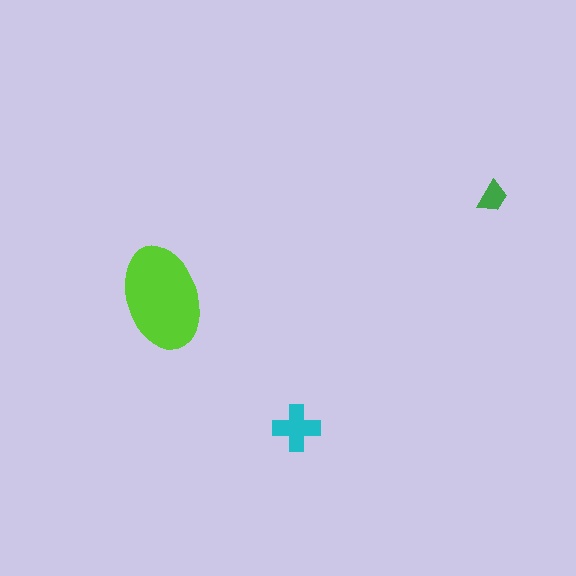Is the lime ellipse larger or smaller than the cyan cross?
Larger.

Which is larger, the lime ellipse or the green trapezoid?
The lime ellipse.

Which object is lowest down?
The cyan cross is bottommost.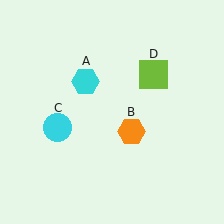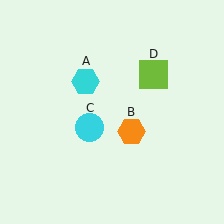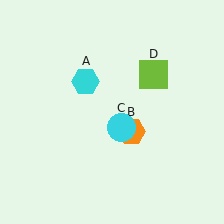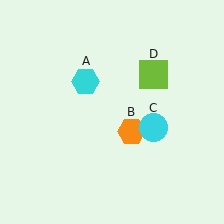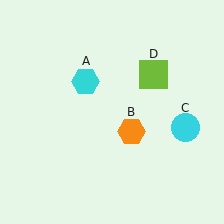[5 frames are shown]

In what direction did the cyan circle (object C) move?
The cyan circle (object C) moved right.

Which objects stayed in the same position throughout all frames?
Cyan hexagon (object A) and orange hexagon (object B) and lime square (object D) remained stationary.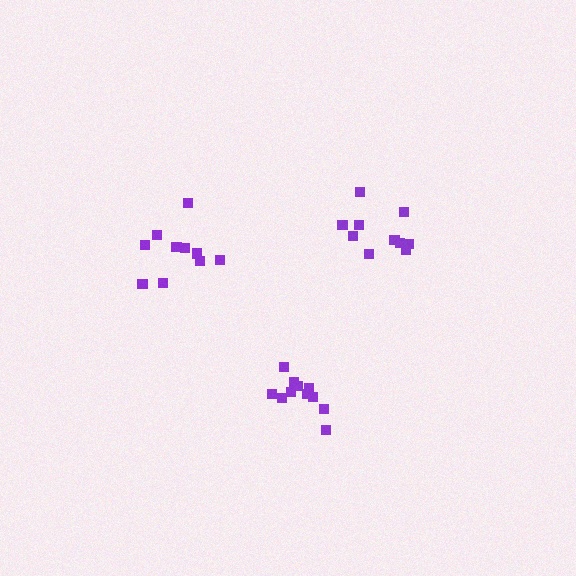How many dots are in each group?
Group 1: 11 dots, Group 2: 10 dots, Group 3: 10 dots (31 total).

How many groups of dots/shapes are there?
There are 3 groups.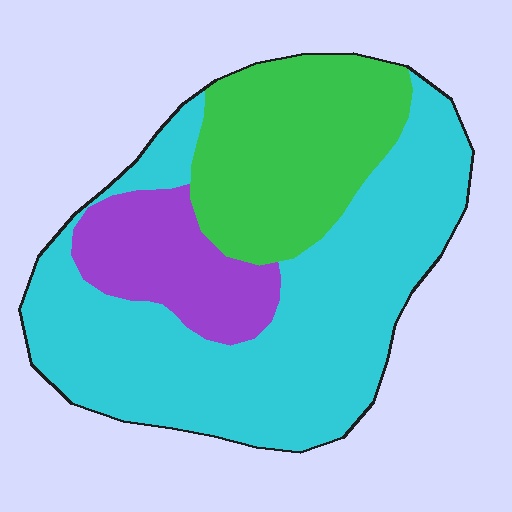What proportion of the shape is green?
Green takes up about one quarter (1/4) of the shape.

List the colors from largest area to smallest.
From largest to smallest: cyan, green, purple.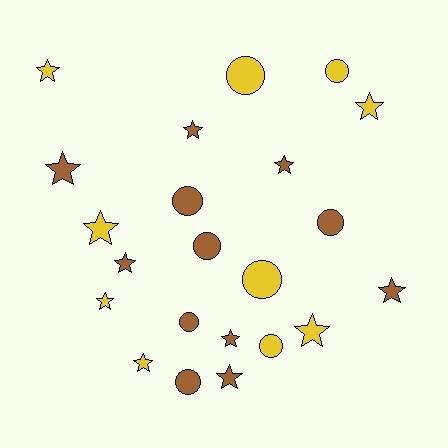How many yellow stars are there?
There are 6 yellow stars.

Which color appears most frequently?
Brown, with 12 objects.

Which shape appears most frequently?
Star, with 13 objects.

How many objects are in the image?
There are 22 objects.